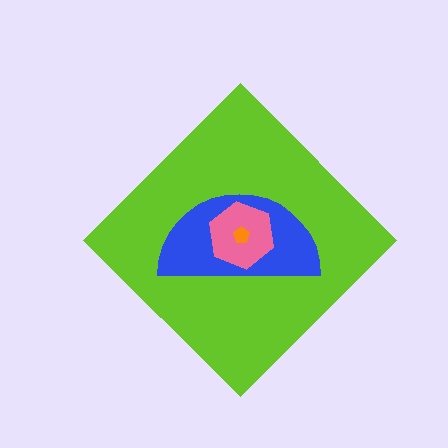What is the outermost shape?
The lime diamond.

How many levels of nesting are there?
4.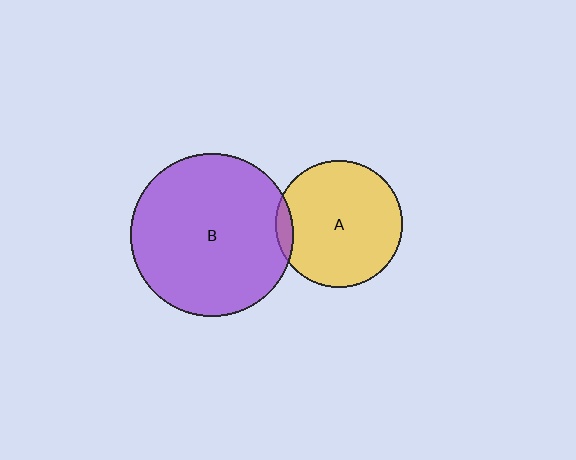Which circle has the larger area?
Circle B (purple).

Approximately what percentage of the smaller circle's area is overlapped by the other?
Approximately 5%.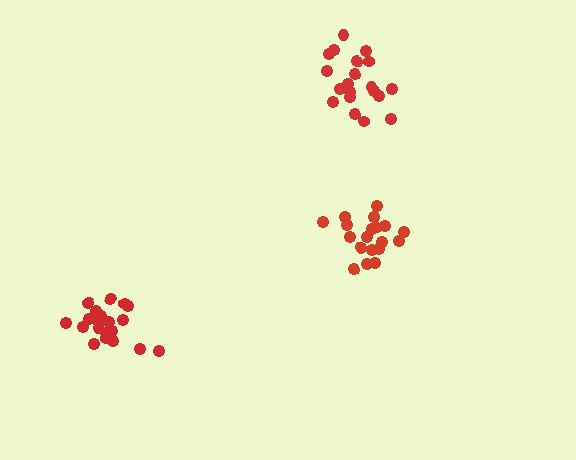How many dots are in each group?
Group 1: 19 dots, Group 2: 20 dots, Group 3: 21 dots (60 total).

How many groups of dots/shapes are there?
There are 3 groups.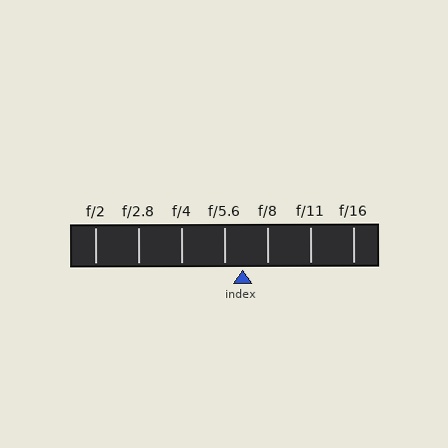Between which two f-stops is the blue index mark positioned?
The index mark is between f/5.6 and f/8.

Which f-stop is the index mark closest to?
The index mark is closest to f/5.6.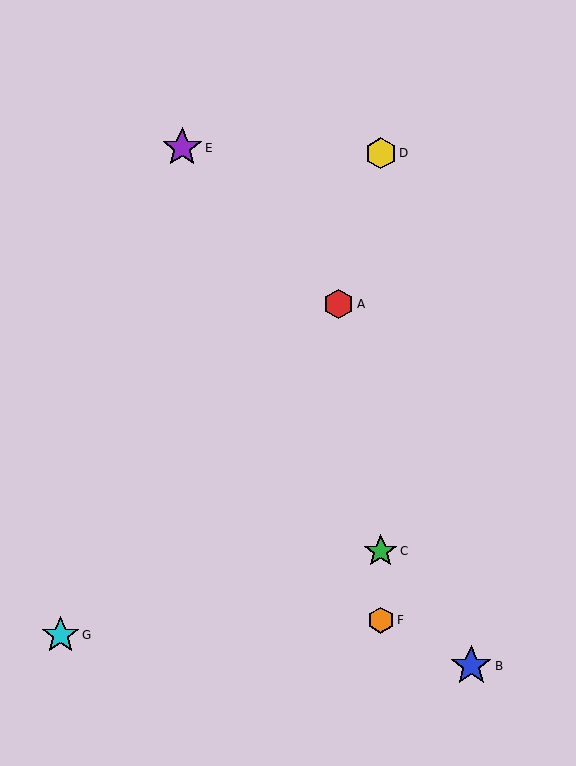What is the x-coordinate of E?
Object E is at x≈182.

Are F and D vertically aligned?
Yes, both are at x≈381.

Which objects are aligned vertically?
Objects C, D, F are aligned vertically.